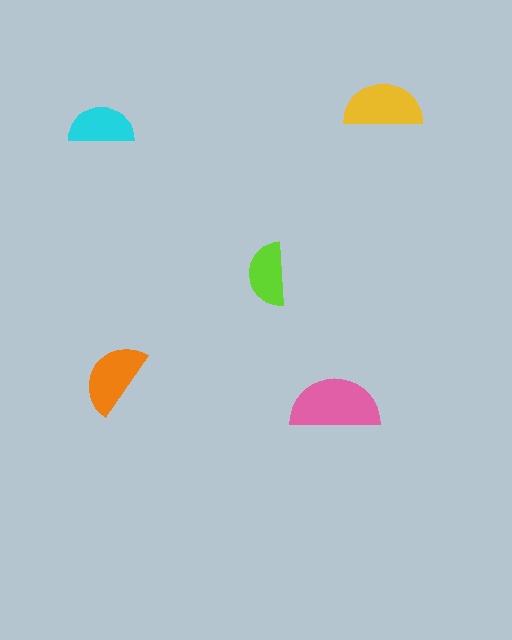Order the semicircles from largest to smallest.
the pink one, the yellow one, the orange one, the cyan one, the lime one.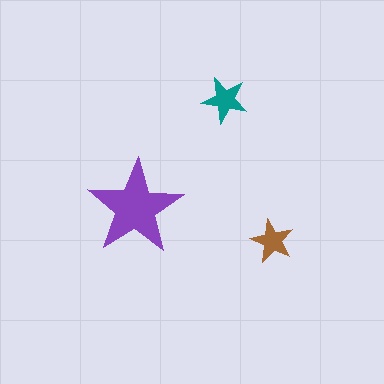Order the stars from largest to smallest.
the purple one, the teal one, the brown one.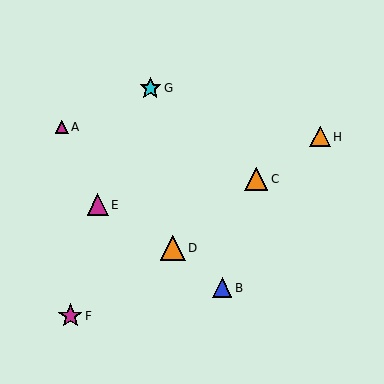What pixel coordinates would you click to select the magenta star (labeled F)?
Click at (70, 316) to select the magenta star F.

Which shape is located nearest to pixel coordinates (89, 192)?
The magenta triangle (labeled E) at (98, 205) is nearest to that location.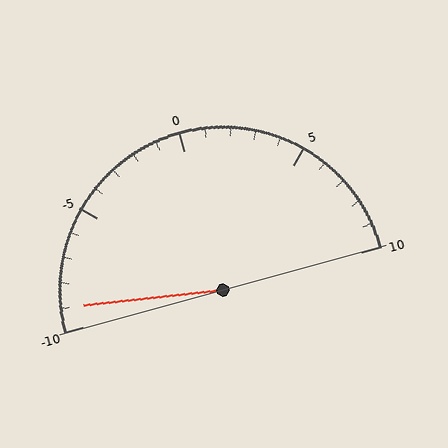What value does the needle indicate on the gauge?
The needle indicates approximately -9.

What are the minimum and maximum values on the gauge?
The gauge ranges from -10 to 10.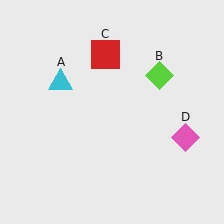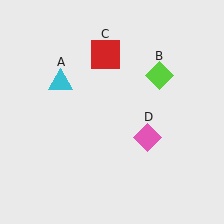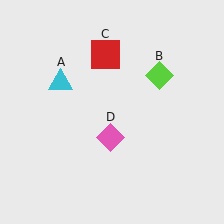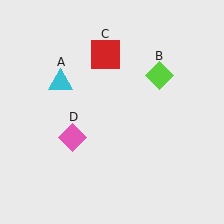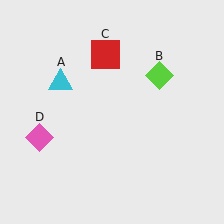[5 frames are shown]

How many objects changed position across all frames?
1 object changed position: pink diamond (object D).